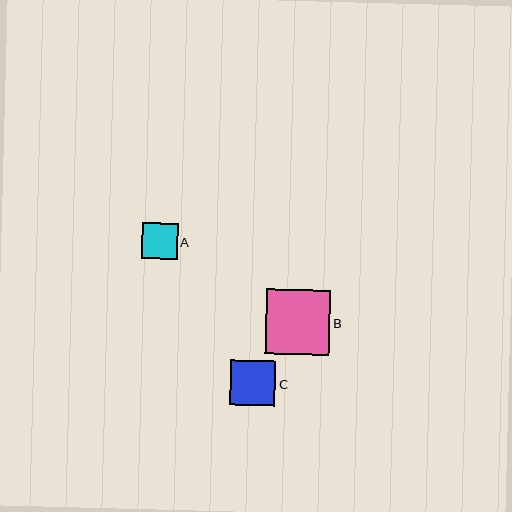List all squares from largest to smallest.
From largest to smallest: B, C, A.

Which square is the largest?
Square B is the largest with a size of approximately 65 pixels.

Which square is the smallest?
Square A is the smallest with a size of approximately 35 pixels.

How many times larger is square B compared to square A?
Square B is approximately 1.8 times the size of square A.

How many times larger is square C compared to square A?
Square C is approximately 1.3 times the size of square A.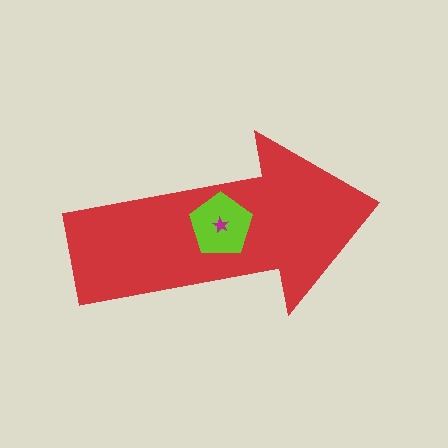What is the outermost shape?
The red arrow.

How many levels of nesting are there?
3.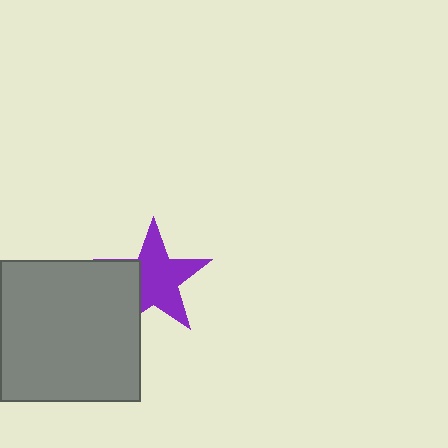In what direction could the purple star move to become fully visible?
The purple star could move right. That would shift it out from behind the gray square entirely.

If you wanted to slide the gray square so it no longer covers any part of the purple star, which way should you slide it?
Slide it left — that is the most direct way to separate the two shapes.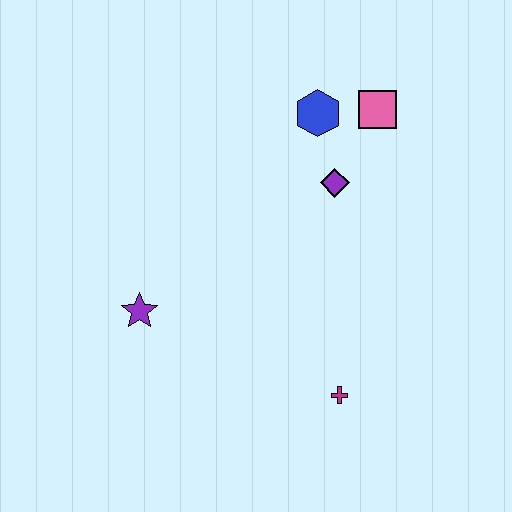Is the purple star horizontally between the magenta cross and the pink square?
No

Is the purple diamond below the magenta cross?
No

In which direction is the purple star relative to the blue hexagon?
The purple star is below the blue hexagon.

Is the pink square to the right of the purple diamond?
Yes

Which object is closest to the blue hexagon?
The pink square is closest to the blue hexagon.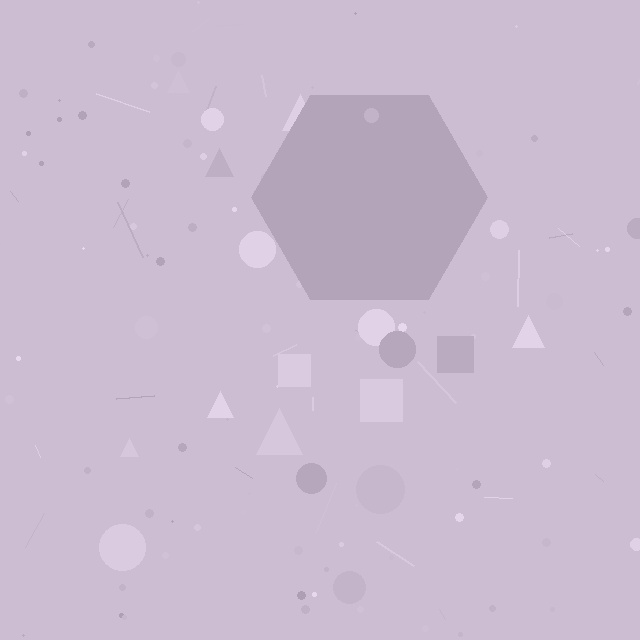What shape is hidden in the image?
A hexagon is hidden in the image.